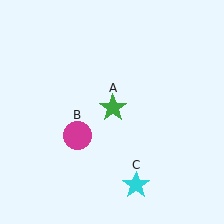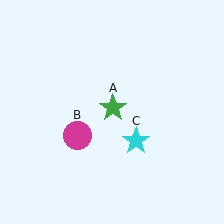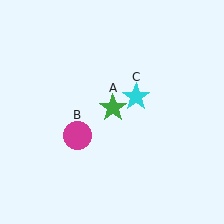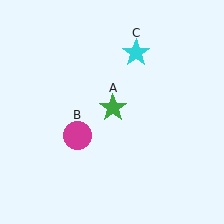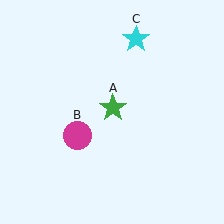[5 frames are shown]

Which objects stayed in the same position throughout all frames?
Green star (object A) and magenta circle (object B) remained stationary.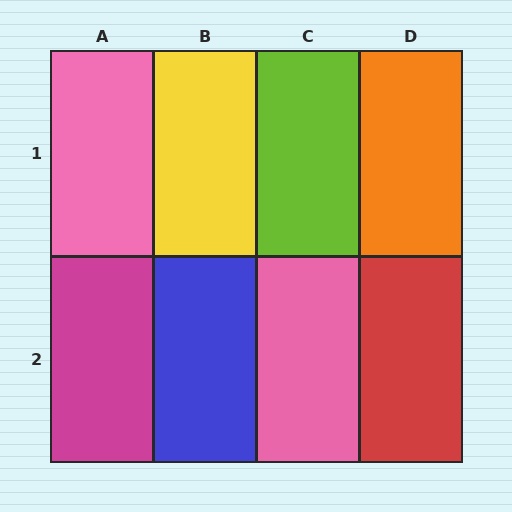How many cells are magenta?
1 cell is magenta.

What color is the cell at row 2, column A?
Magenta.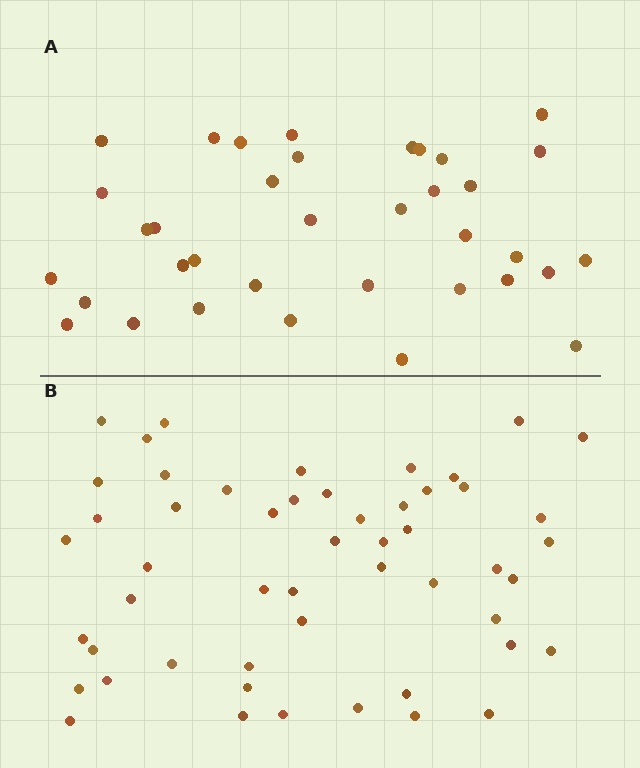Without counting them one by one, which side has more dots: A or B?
Region B (the bottom region) has more dots.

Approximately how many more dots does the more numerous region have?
Region B has approximately 15 more dots than region A.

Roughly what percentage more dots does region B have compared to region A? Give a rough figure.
About 45% more.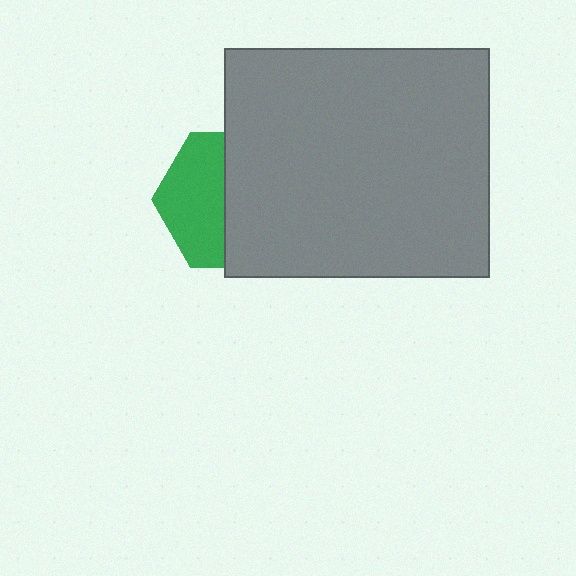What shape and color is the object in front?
The object in front is a gray rectangle.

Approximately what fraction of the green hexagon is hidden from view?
Roughly 55% of the green hexagon is hidden behind the gray rectangle.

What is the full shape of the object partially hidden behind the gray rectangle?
The partially hidden object is a green hexagon.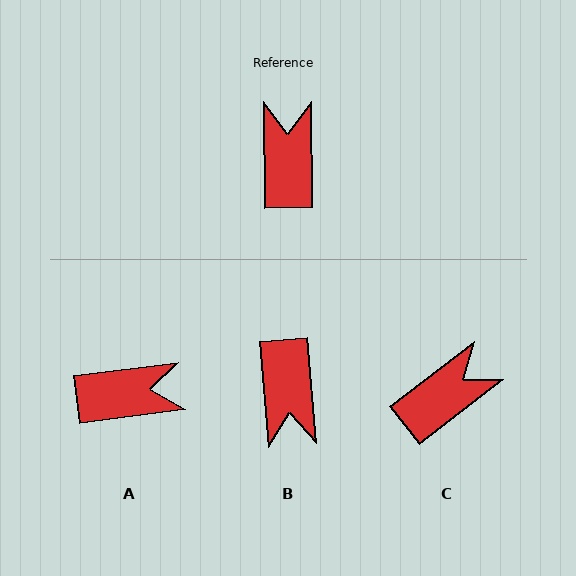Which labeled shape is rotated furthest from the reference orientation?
B, about 176 degrees away.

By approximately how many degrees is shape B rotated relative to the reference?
Approximately 176 degrees clockwise.